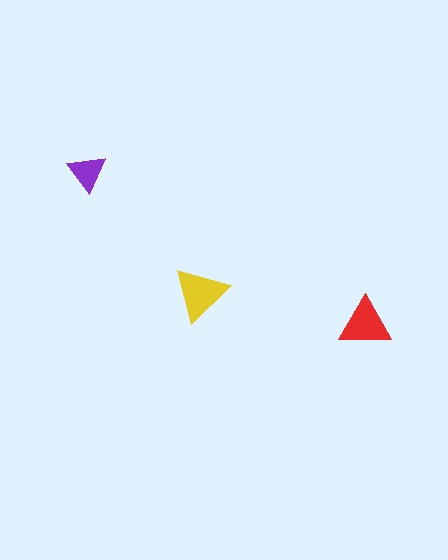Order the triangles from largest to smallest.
the yellow one, the red one, the purple one.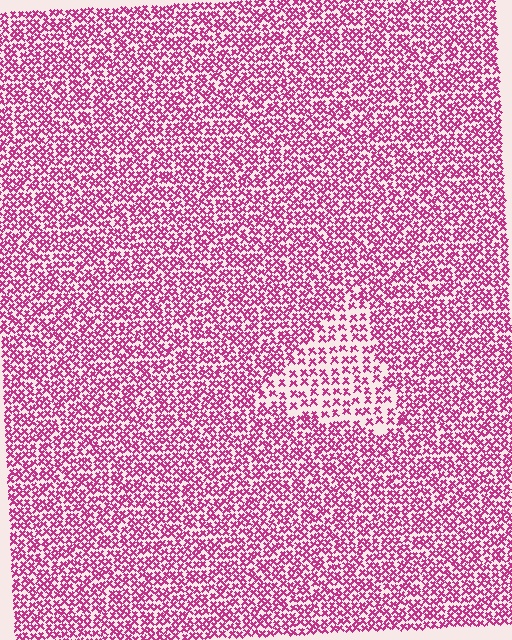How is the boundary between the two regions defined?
The boundary is defined by a change in element density (approximately 1.8x ratio). All elements are the same color, size, and shape.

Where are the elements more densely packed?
The elements are more densely packed outside the triangle boundary.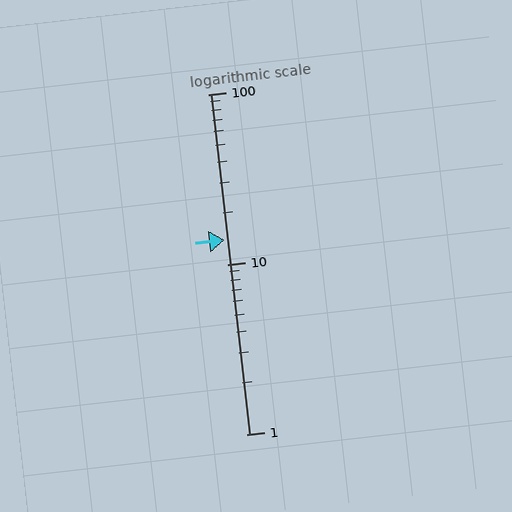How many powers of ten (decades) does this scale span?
The scale spans 2 decades, from 1 to 100.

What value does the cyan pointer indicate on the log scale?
The pointer indicates approximately 14.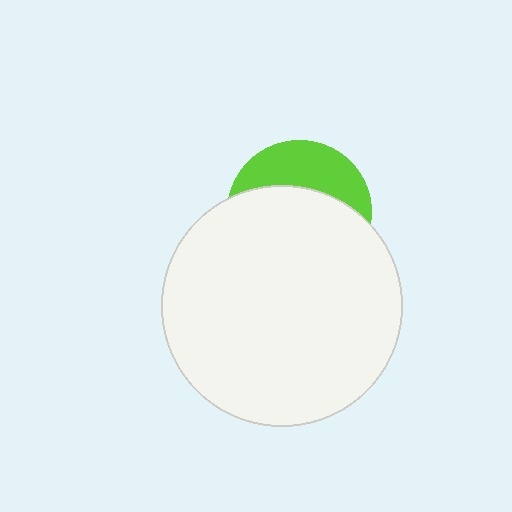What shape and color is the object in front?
The object in front is a white circle.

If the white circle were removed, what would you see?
You would see the complete lime circle.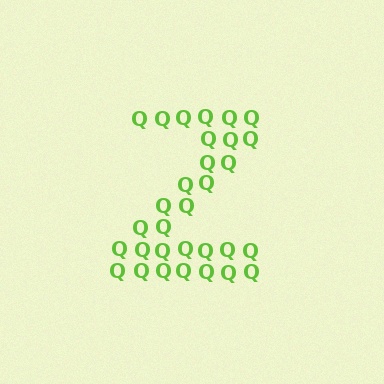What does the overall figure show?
The overall figure shows the letter Z.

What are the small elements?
The small elements are letter Q's.